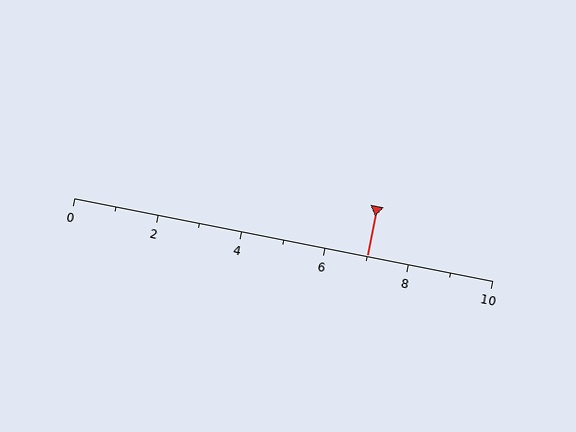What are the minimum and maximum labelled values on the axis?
The axis runs from 0 to 10.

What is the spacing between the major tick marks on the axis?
The major ticks are spaced 2 apart.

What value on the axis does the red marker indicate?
The marker indicates approximately 7.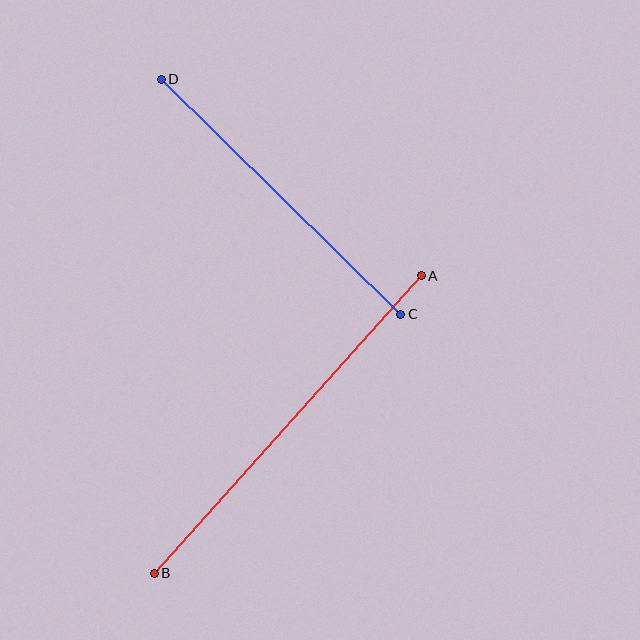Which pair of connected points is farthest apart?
Points A and B are farthest apart.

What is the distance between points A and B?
The distance is approximately 400 pixels.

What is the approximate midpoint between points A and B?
The midpoint is at approximately (288, 424) pixels.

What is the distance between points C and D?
The distance is approximately 335 pixels.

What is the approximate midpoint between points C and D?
The midpoint is at approximately (281, 197) pixels.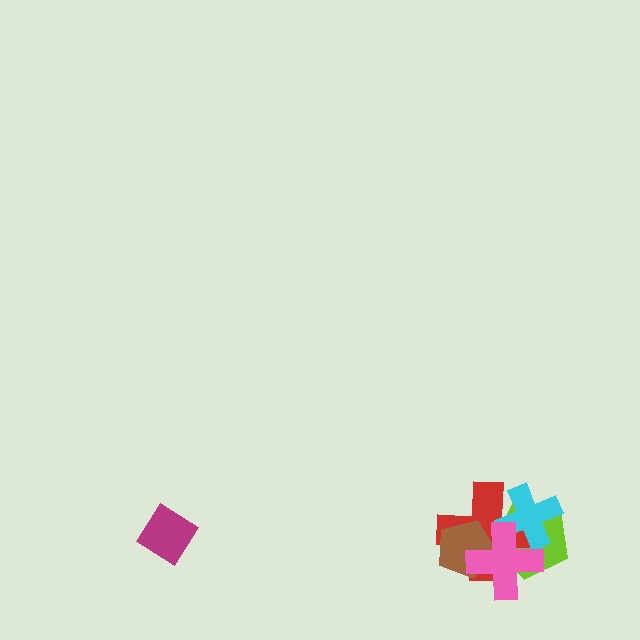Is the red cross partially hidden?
Yes, it is partially covered by another shape.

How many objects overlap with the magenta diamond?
0 objects overlap with the magenta diamond.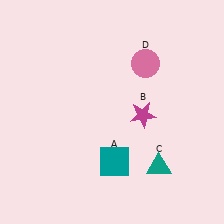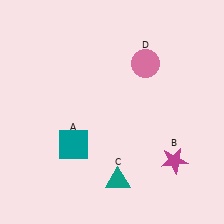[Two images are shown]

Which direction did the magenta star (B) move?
The magenta star (B) moved down.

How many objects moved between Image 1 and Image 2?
3 objects moved between the two images.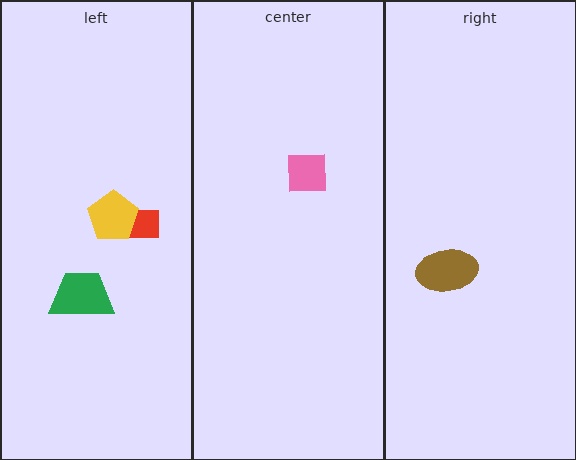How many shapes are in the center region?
1.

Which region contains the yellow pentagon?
The left region.